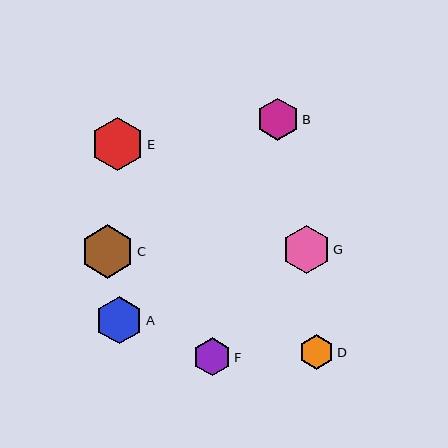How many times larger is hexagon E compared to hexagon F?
Hexagon E is approximately 1.4 times the size of hexagon F.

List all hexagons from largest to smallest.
From largest to smallest: C, E, G, A, B, F, D.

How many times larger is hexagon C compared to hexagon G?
Hexagon C is approximately 1.1 times the size of hexagon G.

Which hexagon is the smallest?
Hexagon D is the smallest with a size of approximately 34 pixels.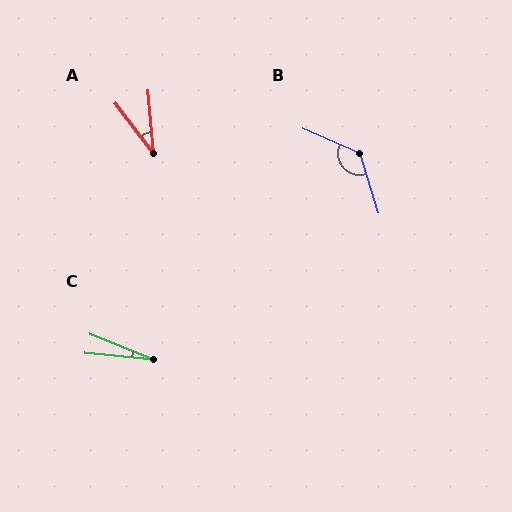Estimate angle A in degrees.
Approximately 32 degrees.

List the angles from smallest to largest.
C (16°), A (32°), B (130°).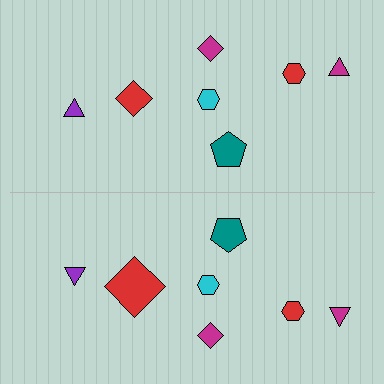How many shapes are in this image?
There are 14 shapes in this image.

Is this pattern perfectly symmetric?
No, the pattern is not perfectly symmetric. The red diamond on the bottom side has a different size than its mirror counterpart.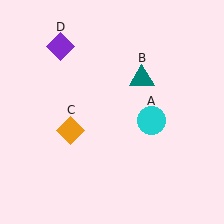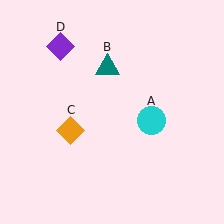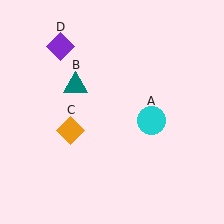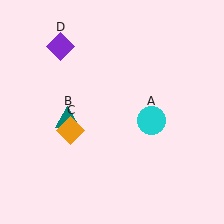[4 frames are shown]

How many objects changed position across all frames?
1 object changed position: teal triangle (object B).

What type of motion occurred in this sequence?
The teal triangle (object B) rotated counterclockwise around the center of the scene.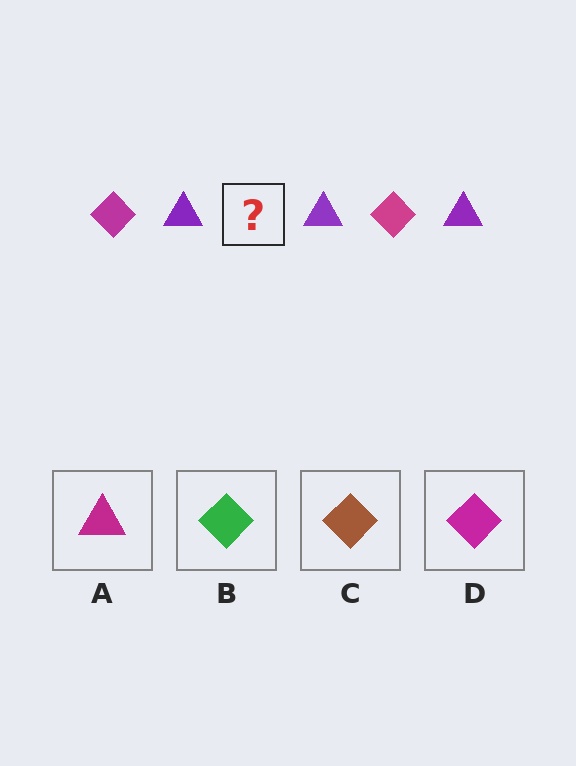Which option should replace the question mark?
Option D.